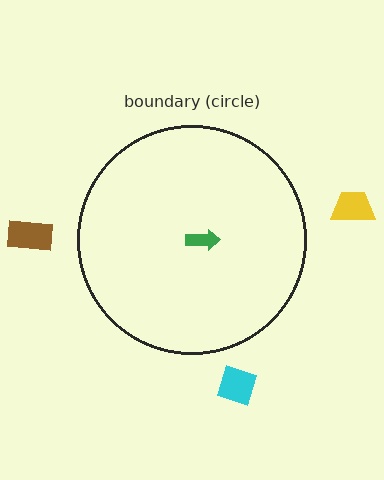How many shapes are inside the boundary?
1 inside, 3 outside.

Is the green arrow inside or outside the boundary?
Inside.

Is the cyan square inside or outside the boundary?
Outside.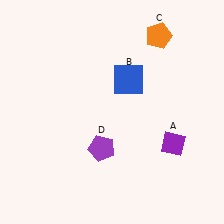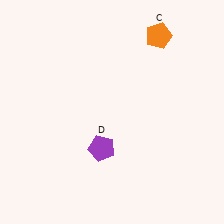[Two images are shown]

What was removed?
The purple diamond (A), the blue square (B) were removed in Image 2.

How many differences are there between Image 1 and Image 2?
There are 2 differences between the two images.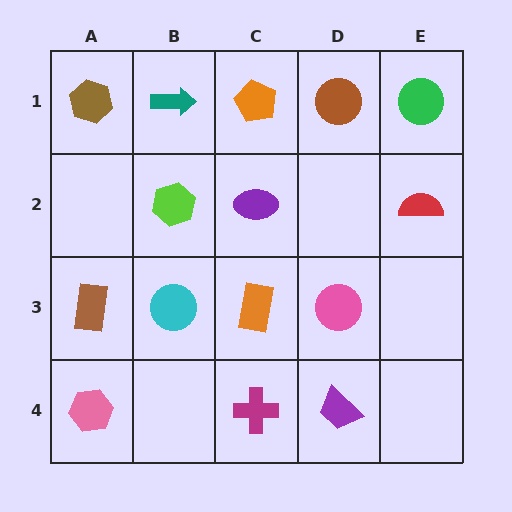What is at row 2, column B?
A lime hexagon.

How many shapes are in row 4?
3 shapes.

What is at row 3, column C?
An orange rectangle.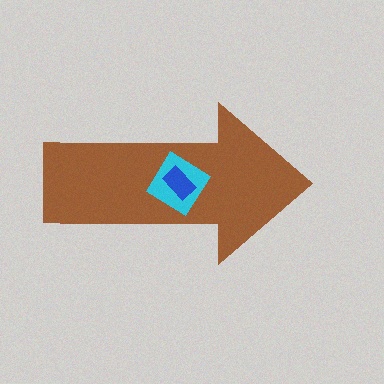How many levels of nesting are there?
3.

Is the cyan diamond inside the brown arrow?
Yes.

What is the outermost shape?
The brown arrow.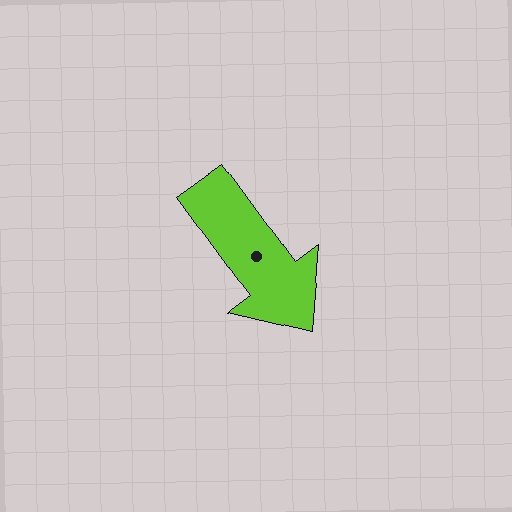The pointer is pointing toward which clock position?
Roughly 5 o'clock.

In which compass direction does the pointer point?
Southeast.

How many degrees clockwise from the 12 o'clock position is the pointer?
Approximately 144 degrees.